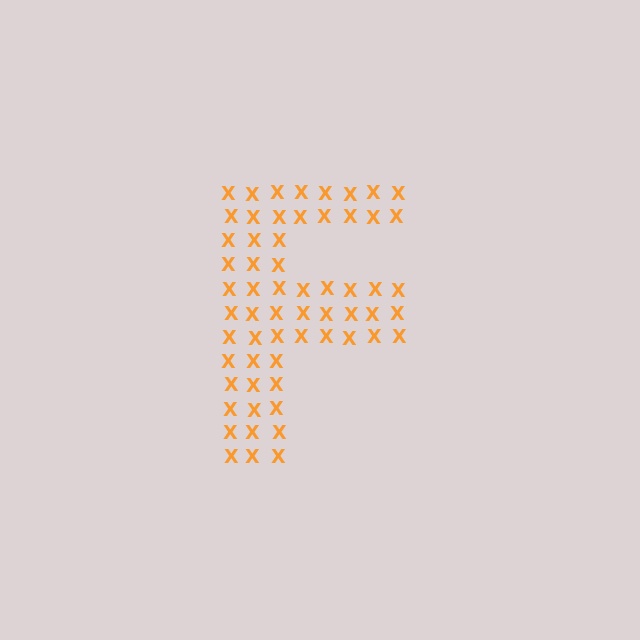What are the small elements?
The small elements are letter X's.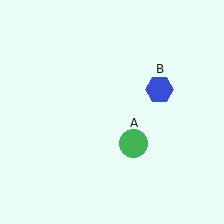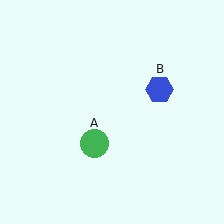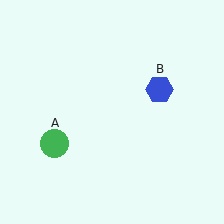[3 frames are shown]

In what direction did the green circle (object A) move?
The green circle (object A) moved left.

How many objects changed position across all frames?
1 object changed position: green circle (object A).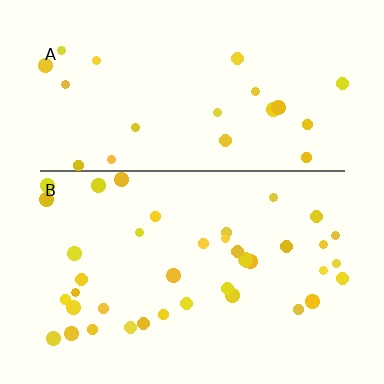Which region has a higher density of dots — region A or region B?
B (the bottom).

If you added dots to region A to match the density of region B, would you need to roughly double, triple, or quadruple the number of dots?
Approximately double.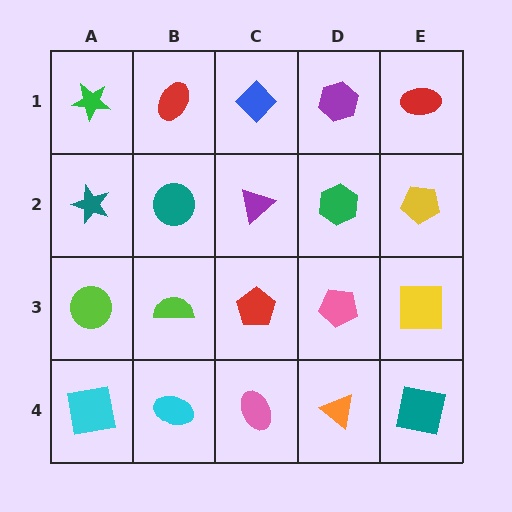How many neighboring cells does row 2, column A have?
3.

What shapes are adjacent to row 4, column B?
A lime semicircle (row 3, column B), a cyan square (row 4, column A), a pink ellipse (row 4, column C).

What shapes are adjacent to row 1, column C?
A purple triangle (row 2, column C), a red ellipse (row 1, column B), a purple hexagon (row 1, column D).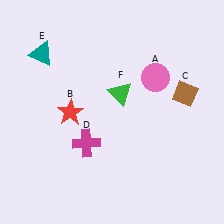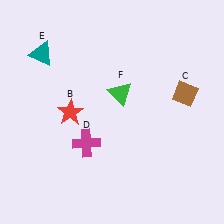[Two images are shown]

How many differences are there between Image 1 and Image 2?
There is 1 difference between the two images.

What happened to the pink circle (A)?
The pink circle (A) was removed in Image 2. It was in the top-right area of Image 1.